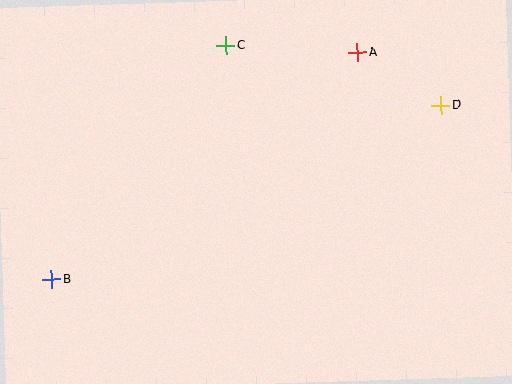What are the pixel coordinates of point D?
Point D is at (441, 105).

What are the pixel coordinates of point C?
Point C is at (226, 45).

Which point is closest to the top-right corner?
Point D is closest to the top-right corner.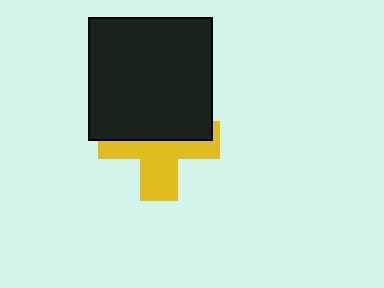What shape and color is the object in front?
The object in front is a black square.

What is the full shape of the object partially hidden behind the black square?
The partially hidden object is a yellow cross.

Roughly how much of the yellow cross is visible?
About half of it is visible (roughly 50%).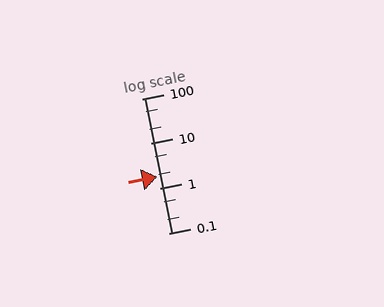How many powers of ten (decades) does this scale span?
The scale spans 3 decades, from 0.1 to 100.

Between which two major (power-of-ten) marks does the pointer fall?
The pointer is between 1 and 10.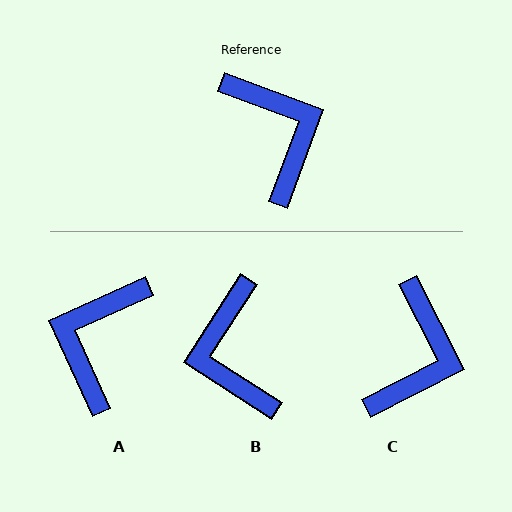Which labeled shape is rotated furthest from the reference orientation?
B, about 167 degrees away.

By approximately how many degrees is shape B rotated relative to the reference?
Approximately 167 degrees counter-clockwise.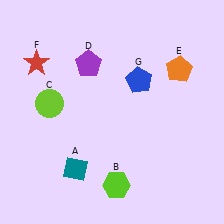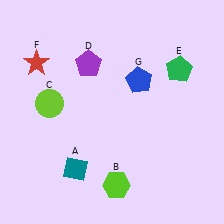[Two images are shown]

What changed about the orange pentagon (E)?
In Image 1, E is orange. In Image 2, it changed to green.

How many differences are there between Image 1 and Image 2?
There is 1 difference between the two images.